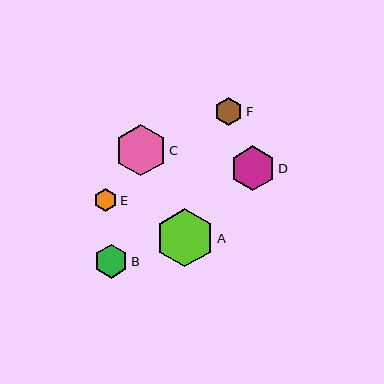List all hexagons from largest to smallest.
From largest to smallest: A, C, D, B, F, E.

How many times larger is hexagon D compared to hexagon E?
Hexagon D is approximately 2.0 times the size of hexagon E.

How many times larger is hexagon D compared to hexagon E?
Hexagon D is approximately 2.0 times the size of hexagon E.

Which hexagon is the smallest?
Hexagon E is the smallest with a size of approximately 23 pixels.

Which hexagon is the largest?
Hexagon A is the largest with a size of approximately 58 pixels.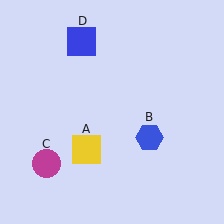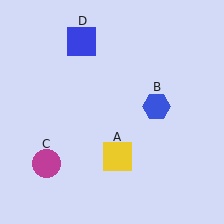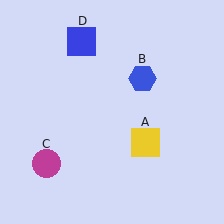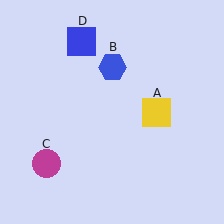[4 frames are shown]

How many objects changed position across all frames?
2 objects changed position: yellow square (object A), blue hexagon (object B).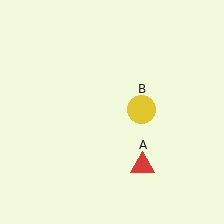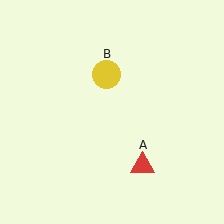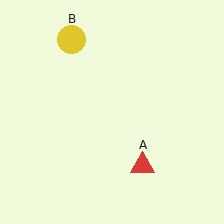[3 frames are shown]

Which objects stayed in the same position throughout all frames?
Red triangle (object A) remained stationary.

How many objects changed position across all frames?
1 object changed position: yellow circle (object B).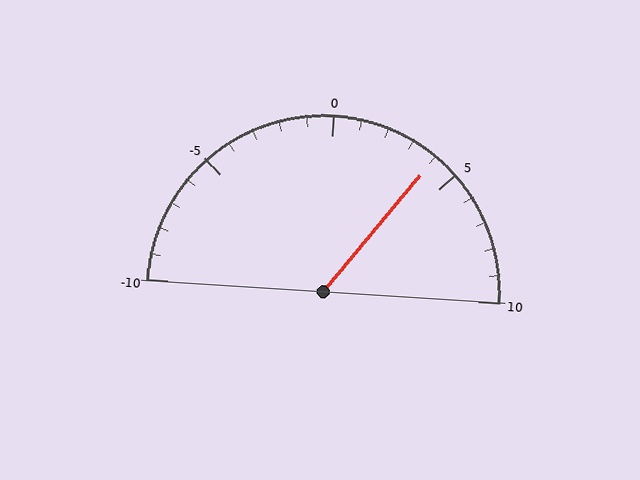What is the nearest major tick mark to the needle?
The nearest major tick mark is 5.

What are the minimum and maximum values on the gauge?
The gauge ranges from -10 to 10.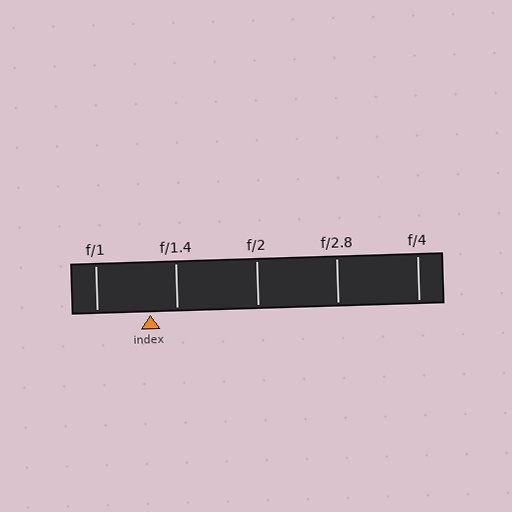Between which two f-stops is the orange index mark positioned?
The index mark is between f/1 and f/1.4.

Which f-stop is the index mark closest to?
The index mark is closest to f/1.4.